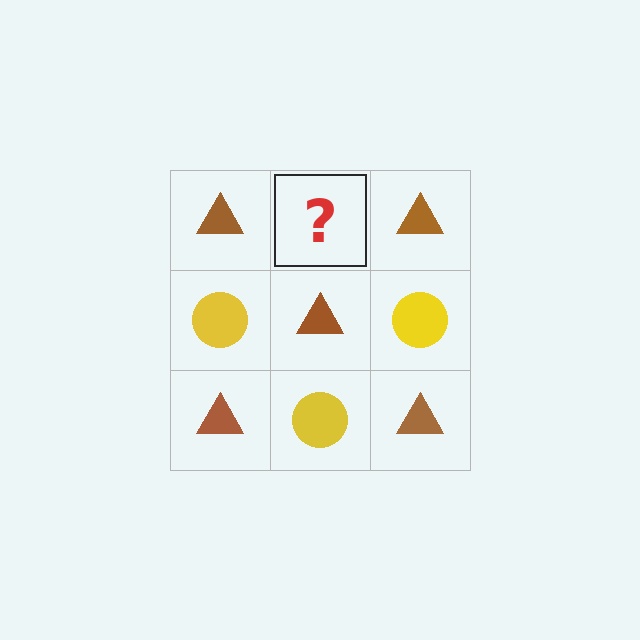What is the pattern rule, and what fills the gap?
The rule is that it alternates brown triangle and yellow circle in a checkerboard pattern. The gap should be filled with a yellow circle.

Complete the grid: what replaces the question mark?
The question mark should be replaced with a yellow circle.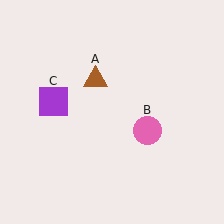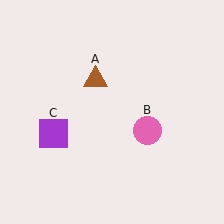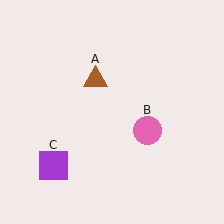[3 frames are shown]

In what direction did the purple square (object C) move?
The purple square (object C) moved down.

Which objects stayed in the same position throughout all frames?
Brown triangle (object A) and pink circle (object B) remained stationary.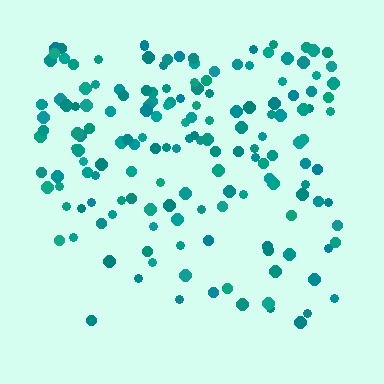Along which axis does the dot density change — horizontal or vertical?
Vertical.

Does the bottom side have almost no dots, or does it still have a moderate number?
Still a moderate number, just noticeably fewer than the top.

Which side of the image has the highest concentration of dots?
The top.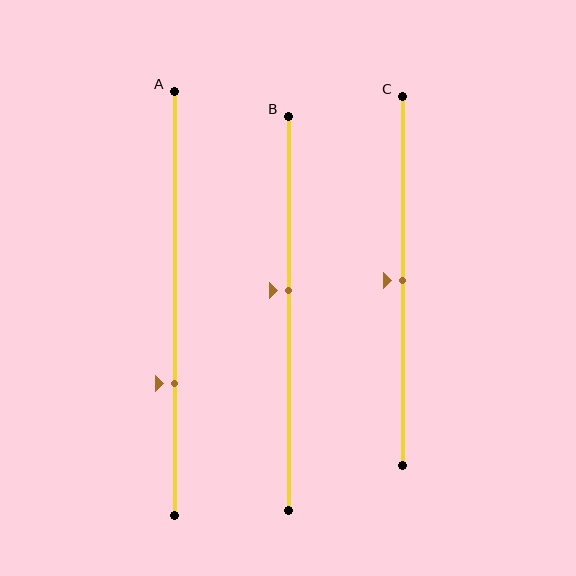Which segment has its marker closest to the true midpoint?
Segment C has its marker closest to the true midpoint.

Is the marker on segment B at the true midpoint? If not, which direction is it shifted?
No, the marker on segment B is shifted upward by about 6% of the segment length.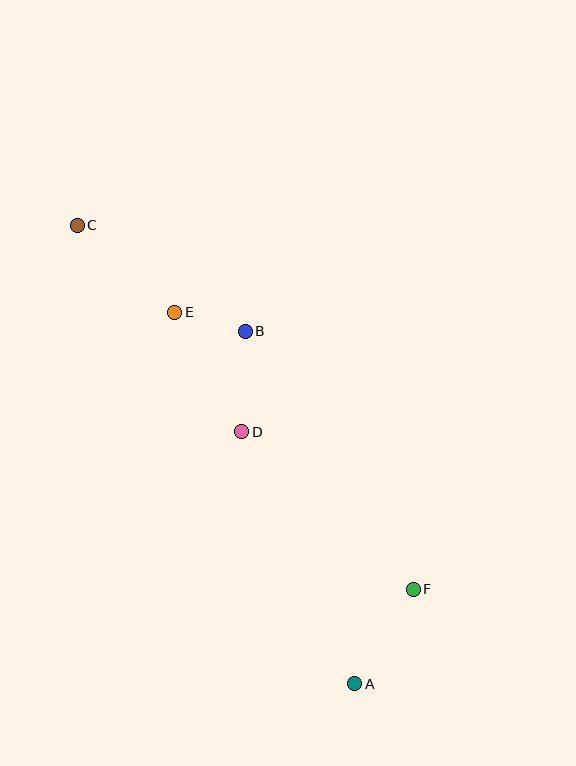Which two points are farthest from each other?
Points A and C are farthest from each other.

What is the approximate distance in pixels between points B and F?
The distance between B and F is approximately 308 pixels.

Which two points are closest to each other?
Points B and E are closest to each other.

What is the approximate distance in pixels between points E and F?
The distance between E and F is approximately 366 pixels.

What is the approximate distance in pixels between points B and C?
The distance between B and C is approximately 199 pixels.